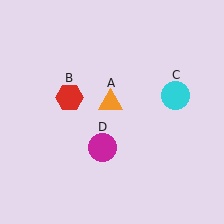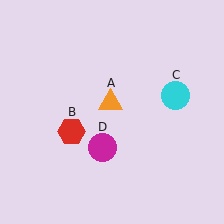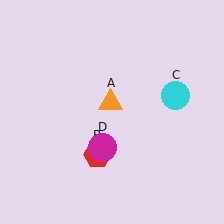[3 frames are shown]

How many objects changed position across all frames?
1 object changed position: red hexagon (object B).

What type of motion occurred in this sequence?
The red hexagon (object B) rotated counterclockwise around the center of the scene.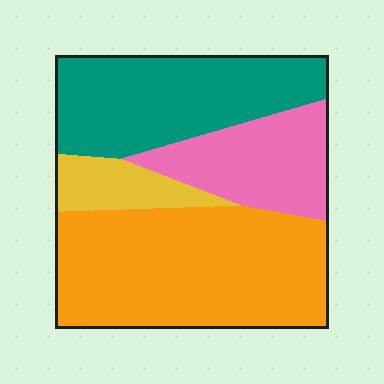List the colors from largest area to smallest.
From largest to smallest: orange, teal, pink, yellow.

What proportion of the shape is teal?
Teal takes up between a sixth and a third of the shape.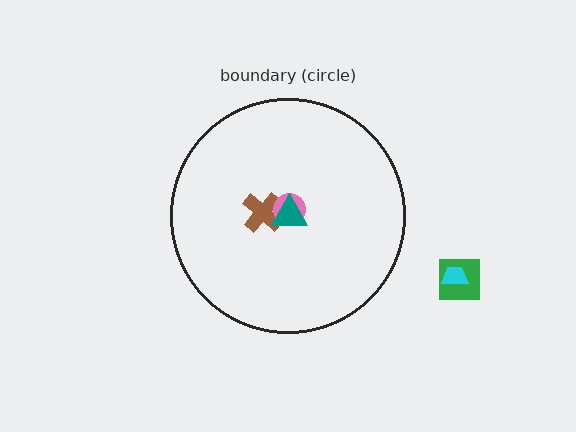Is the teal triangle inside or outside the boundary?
Inside.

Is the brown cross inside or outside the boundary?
Inside.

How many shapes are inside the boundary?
3 inside, 2 outside.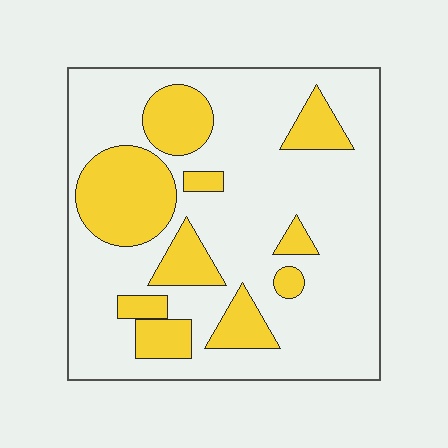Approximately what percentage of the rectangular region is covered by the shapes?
Approximately 25%.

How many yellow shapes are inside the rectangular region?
10.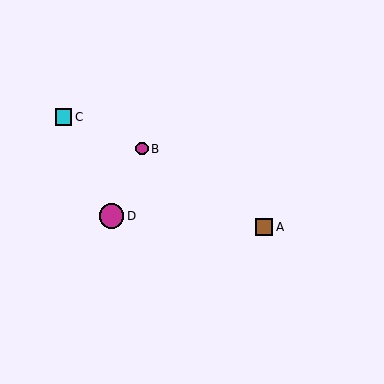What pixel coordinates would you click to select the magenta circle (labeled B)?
Click at (142, 149) to select the magenta circle B.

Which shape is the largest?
The magenta circle (labeled D) is the largest.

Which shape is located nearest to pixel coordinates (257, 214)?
The brown square (labeled A) at (264, 227) is nearest to that location.